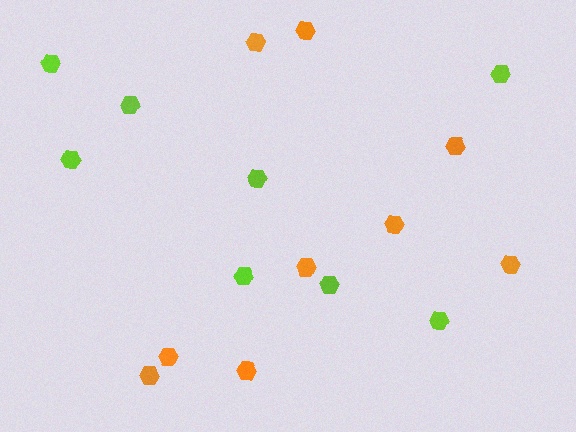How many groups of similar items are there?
There are 2 groups: one group of orange hexagons (9) and one group of lime hexagons (8).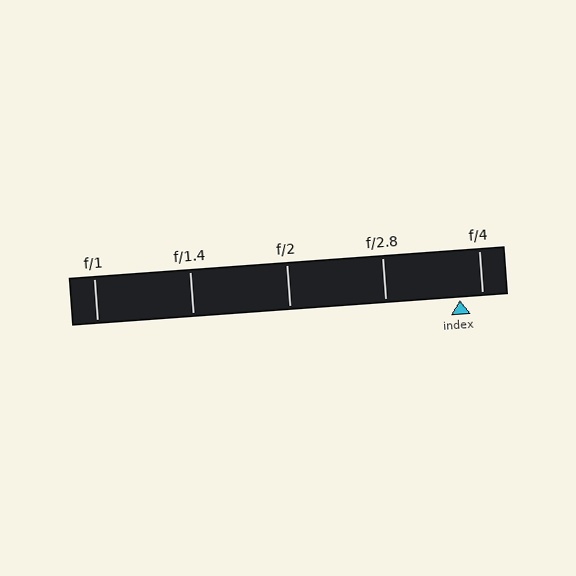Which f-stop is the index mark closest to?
The index mark is closest to f/4.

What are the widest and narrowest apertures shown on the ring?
The widest aperture shown is f/1 and the narrowest is f/4.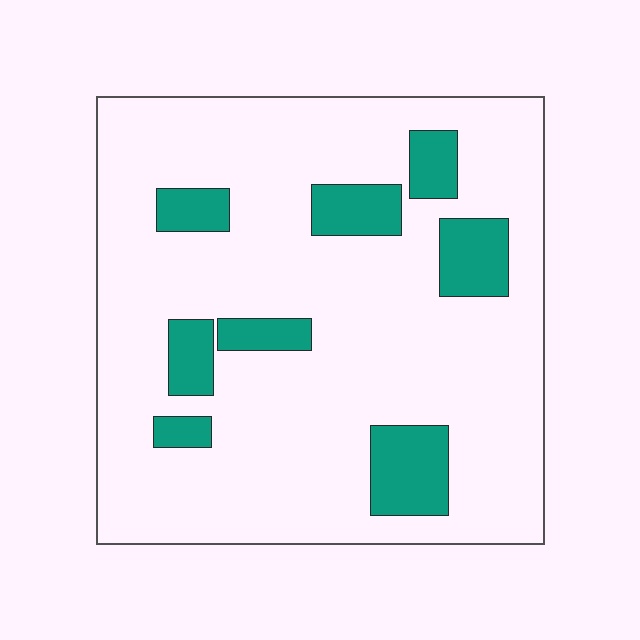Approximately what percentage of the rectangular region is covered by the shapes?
Approximately 15%.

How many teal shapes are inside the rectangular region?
8.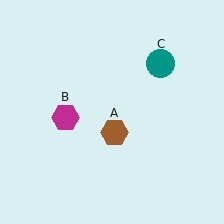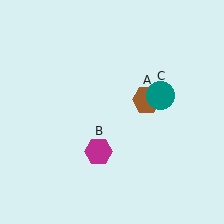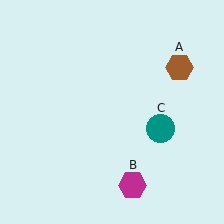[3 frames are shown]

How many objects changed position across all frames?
3 objects changed position: brown hexagon (object A), magenta hexagon (object B), teal circle (object C).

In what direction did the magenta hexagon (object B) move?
The magenta hexagon (object B) moved down and to the right.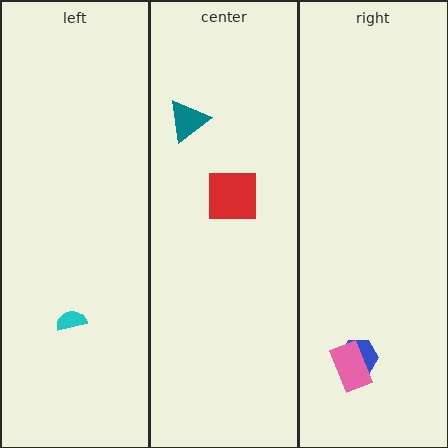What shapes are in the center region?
The red square, the teal triangle.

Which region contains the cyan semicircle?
The left region.